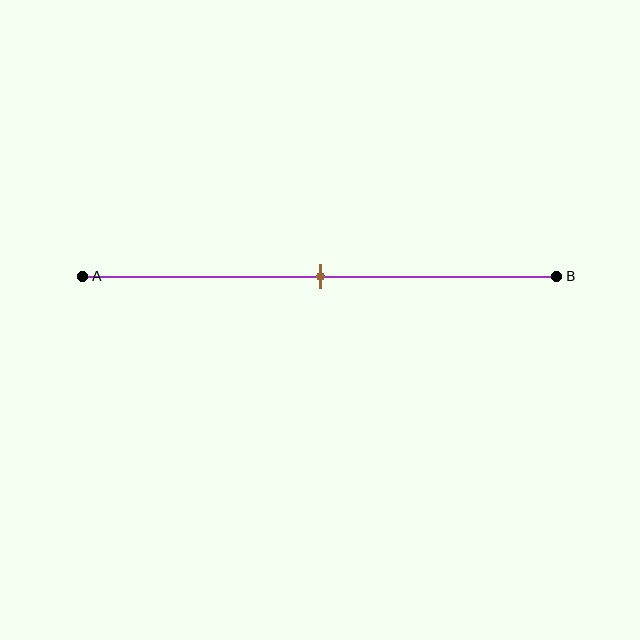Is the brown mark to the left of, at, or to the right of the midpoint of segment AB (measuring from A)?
The brown mark is approximately at the midpoint of segment AB.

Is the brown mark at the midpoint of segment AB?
Yes, the mark is approximately at the midpoint.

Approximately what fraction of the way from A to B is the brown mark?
The brown mark is approximately 50% of the way from A to B.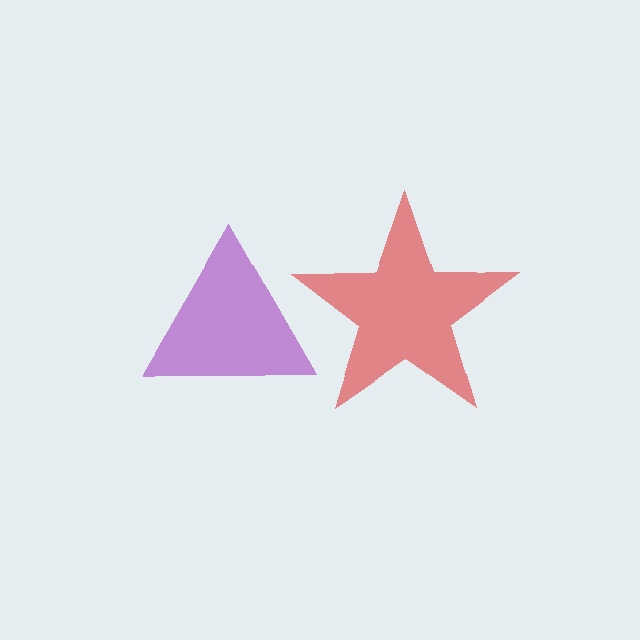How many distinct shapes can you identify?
There are 2 distinct shapes: a purple triangle, a red star.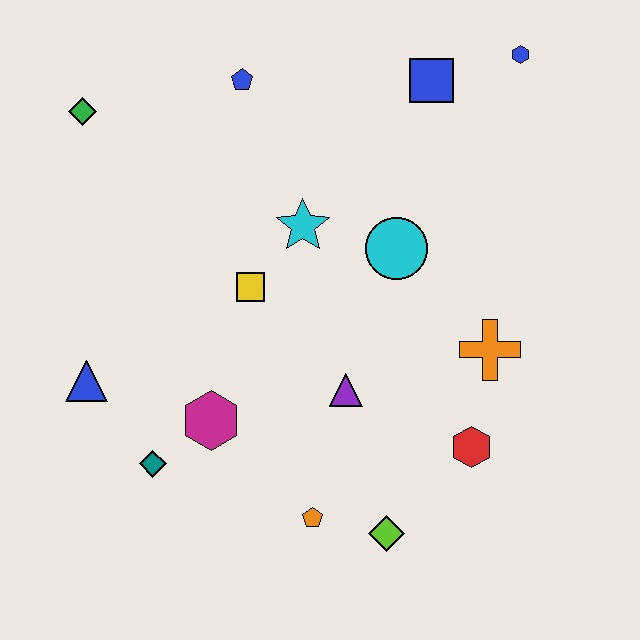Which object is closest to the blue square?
The blue hexagon is closest to the blue square.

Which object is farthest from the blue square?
The teal diamond is farthest from the blue square.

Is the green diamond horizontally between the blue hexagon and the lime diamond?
No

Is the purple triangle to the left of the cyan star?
No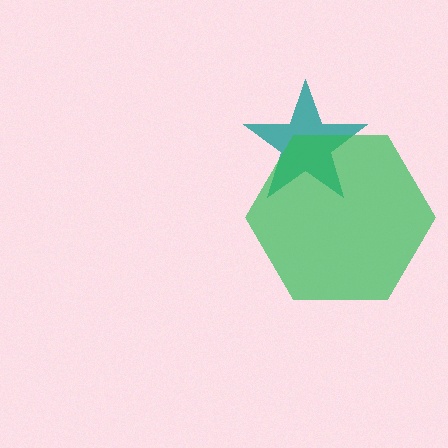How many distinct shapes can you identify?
There are 2 distinct shapes: a teal star, a green hexagon.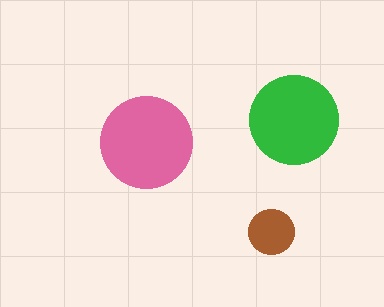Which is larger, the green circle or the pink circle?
The pink one.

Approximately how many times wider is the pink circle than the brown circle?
About 2 times wider.